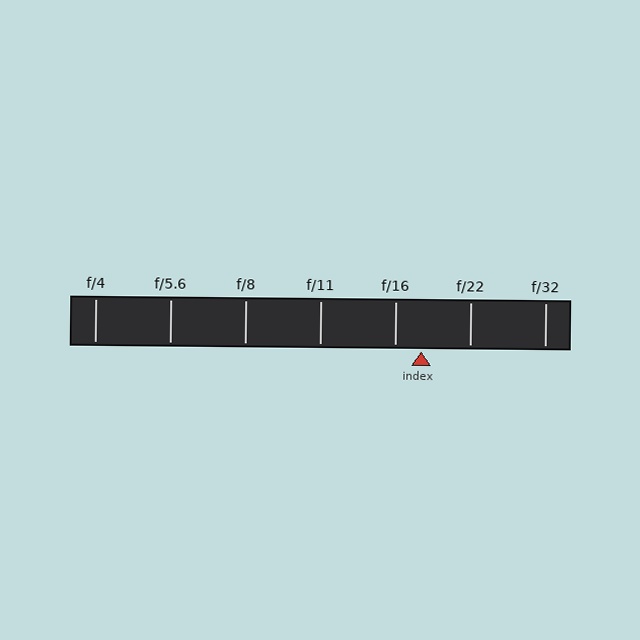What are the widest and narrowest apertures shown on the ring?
The widest aperture shown is f/4 and the narrowest is f/32.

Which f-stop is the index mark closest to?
The index mark is closest to f/16.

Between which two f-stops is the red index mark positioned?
The index mark is between f/16 and f/22.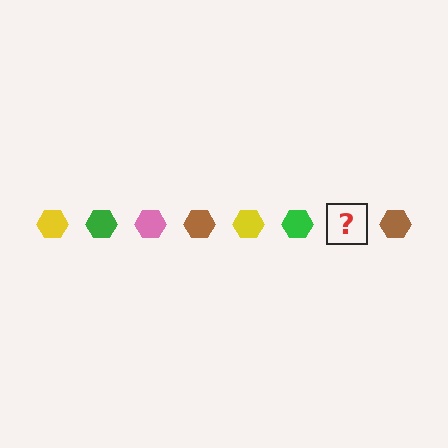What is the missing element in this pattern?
The missing element is a pink hexagon.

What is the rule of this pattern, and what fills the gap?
The rule is that the pattern cycles through yellow, green, pink, brown hexagons. The gap should be filled with a pink hexagon.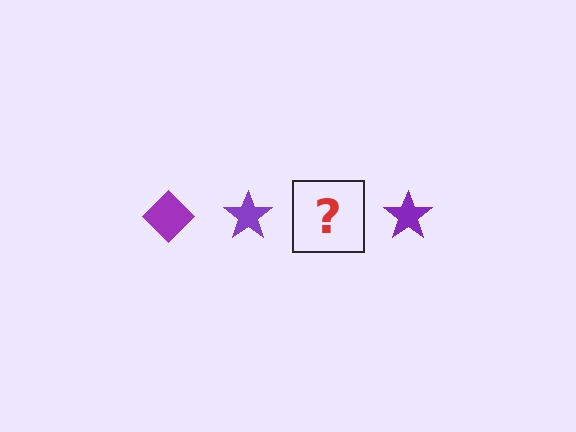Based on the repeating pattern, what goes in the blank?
The blank should be a purple diamond.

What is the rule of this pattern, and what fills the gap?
The rule is that the pattern cycles through diamond, star shapes in purple. The gap should be filled with a purple diamond.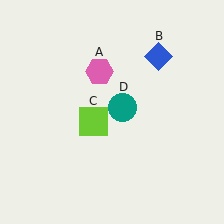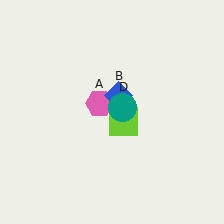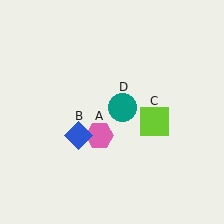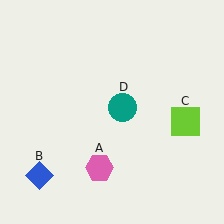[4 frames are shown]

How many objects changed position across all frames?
3 objects changed position: pink hexagon (object A), blue diamond (object B), lime square (object C).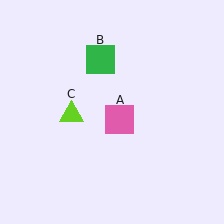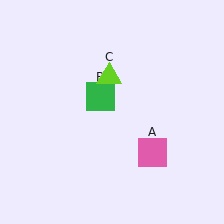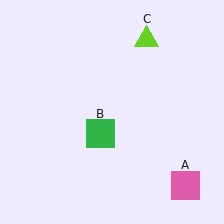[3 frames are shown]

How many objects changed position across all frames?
3 objects changed position: pink square (object A), green square (object B), lime triangle (object C).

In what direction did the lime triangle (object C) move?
The lime triangle (object C) moved up and to the right.